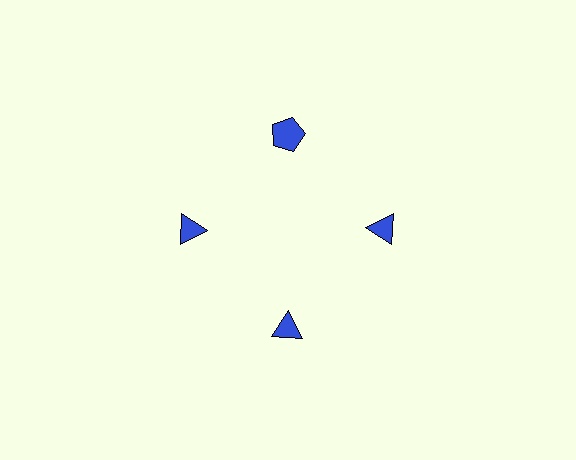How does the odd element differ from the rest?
It has a different shape: pentagon instead of triangle.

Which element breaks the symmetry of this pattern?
The blue pentagon at roughly the 12 o'clock position breaks the symmetry. All other shapes are blue triangles.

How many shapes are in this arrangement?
There are 4 shapes arranged in a ring pattern.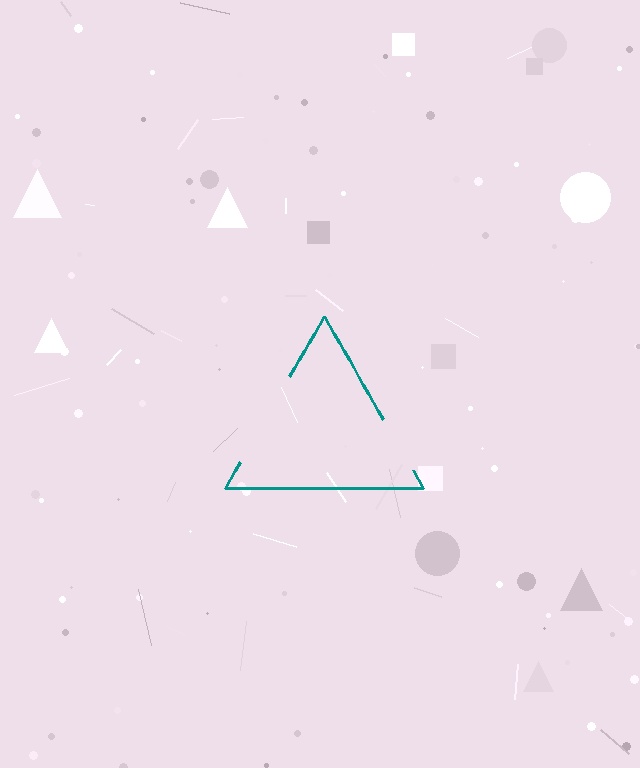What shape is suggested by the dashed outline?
The dashed outline suggests a triangle.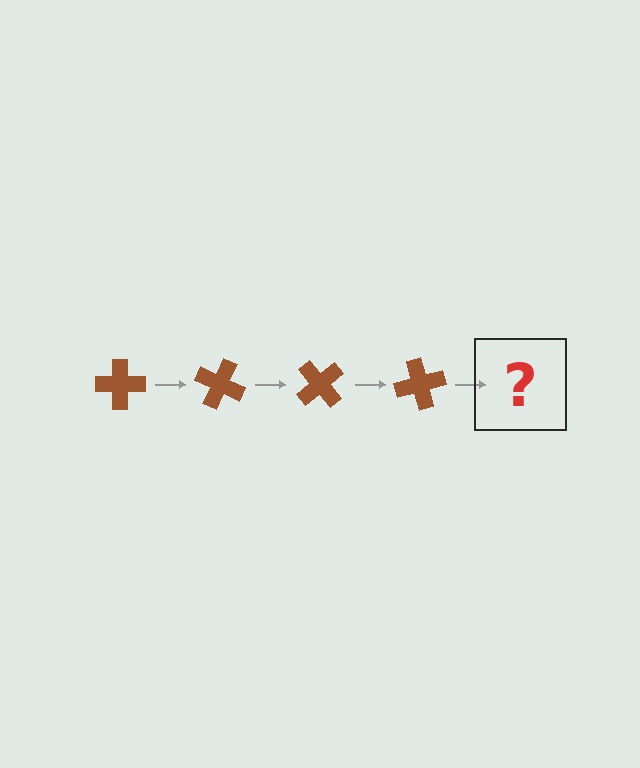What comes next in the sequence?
The next element should be a brown cross rotated 100 degrees.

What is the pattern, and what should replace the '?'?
The pattern is that the cross rotates 25 degrees each step. The '?' should be a brown cross rotated 100 degrees.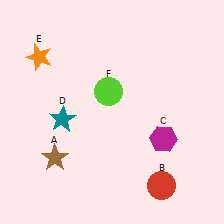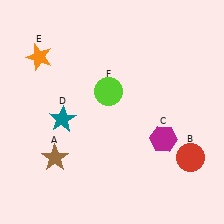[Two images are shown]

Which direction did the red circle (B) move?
The red circle (B) moved up.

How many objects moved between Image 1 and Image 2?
1 object moved between the two images.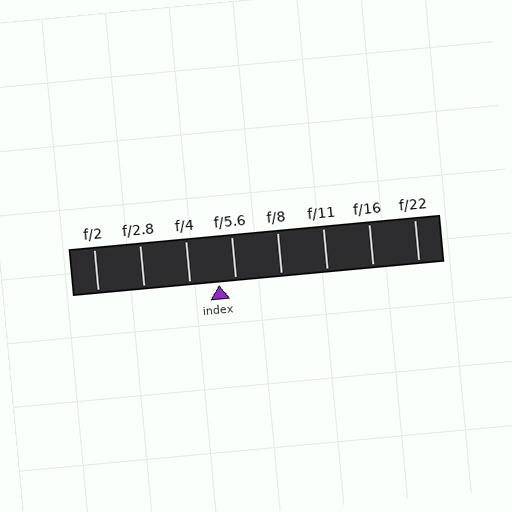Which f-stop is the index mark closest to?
The index mark is closest to f/5.6.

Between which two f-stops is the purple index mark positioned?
The index mark is between f/4 and f/5.6.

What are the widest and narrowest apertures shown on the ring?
The widest aperture shown is f/2 and the narrowest is f/22.